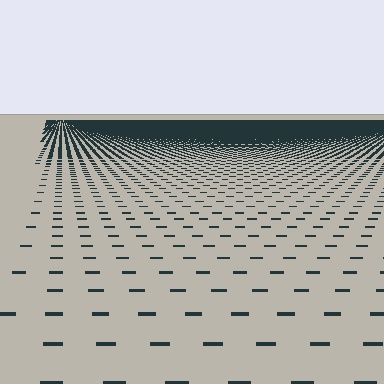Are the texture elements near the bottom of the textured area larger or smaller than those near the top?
Larger. Near the bottom, elements are closer to the viewer and appear at a bigger on-screen size.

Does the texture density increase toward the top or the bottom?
Density increases toward the top.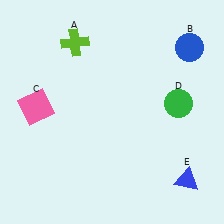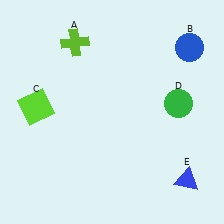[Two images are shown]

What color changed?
The square (C) changed from pink in Image 1 to lime in Image 2.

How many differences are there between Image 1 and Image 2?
There is 1 difference between the two images.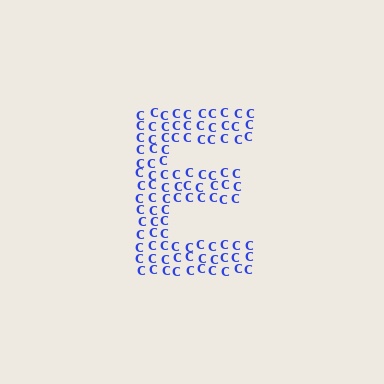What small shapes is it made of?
It is made of small letter C's.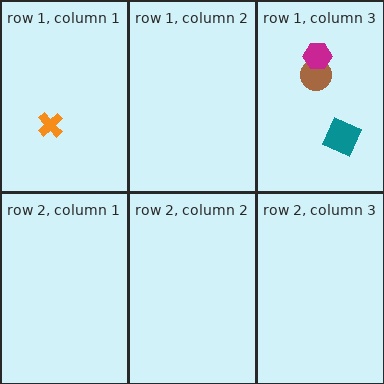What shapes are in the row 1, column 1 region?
The orange cross.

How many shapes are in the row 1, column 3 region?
3.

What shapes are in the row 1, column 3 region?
The teal diamond, the brown circle, the magenta hexagon.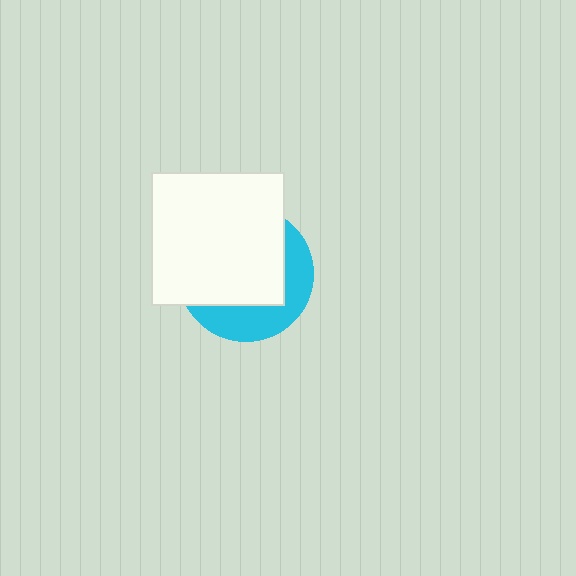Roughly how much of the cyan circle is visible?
A small part of it is visible (roughly 35%).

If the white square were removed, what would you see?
You would see the complete cyan circle.